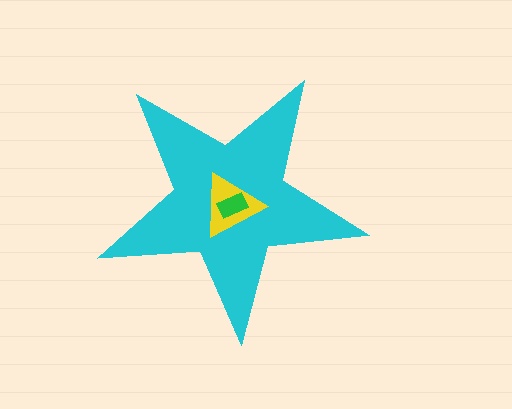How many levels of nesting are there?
3.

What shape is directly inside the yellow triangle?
The green rectangle.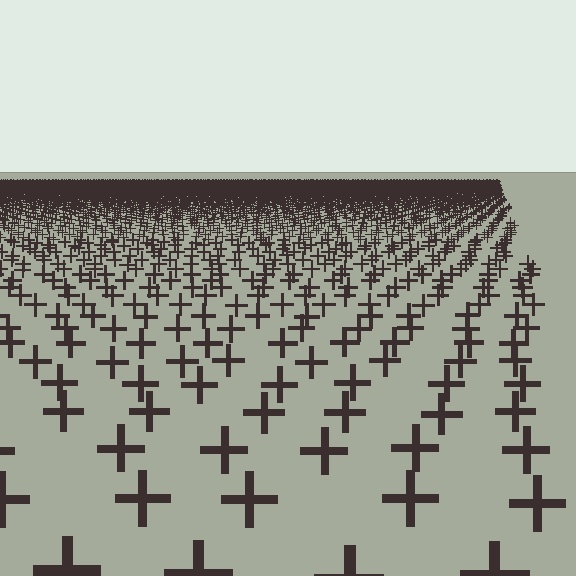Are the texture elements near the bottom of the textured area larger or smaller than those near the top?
Larger. Near the bottom, elements are closer to the viewer and appear at a bigger on-screen size.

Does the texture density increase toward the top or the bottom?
Density increases toward the top.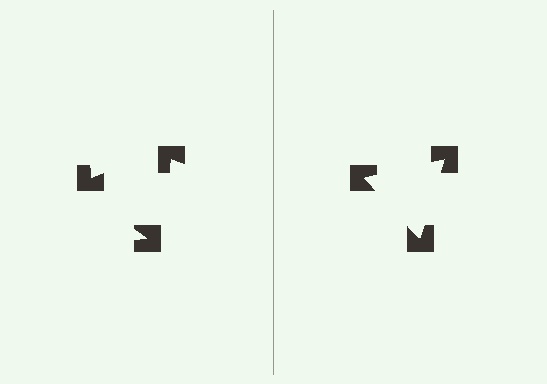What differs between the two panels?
The notched squares are positioned identically on both sides; only the wedge orientations differ. On the right they align to a triangle; on the left they are misaligned.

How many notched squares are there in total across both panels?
6 — 3 on each side.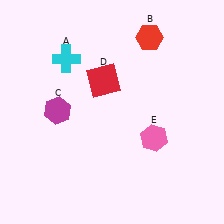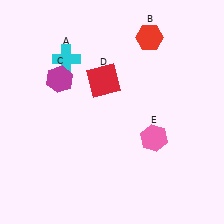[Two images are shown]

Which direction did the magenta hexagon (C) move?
The magenta hexagon (C) moved up.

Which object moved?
The magenta hexagon (C) moved up.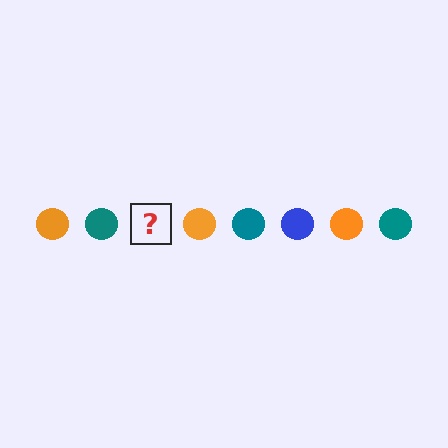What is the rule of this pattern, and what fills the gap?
The rule is that the pattern cycles through orange, teal, blue circles. The gap should be filled with a blue circle.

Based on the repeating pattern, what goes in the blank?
The blank should be a blue circle.